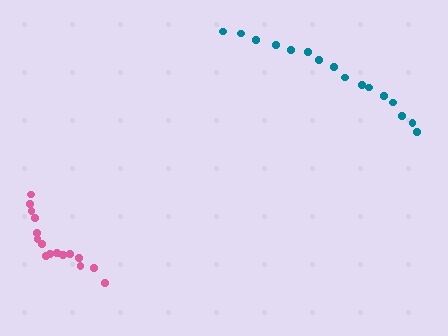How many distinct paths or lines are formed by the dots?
There are 2 distinct paths.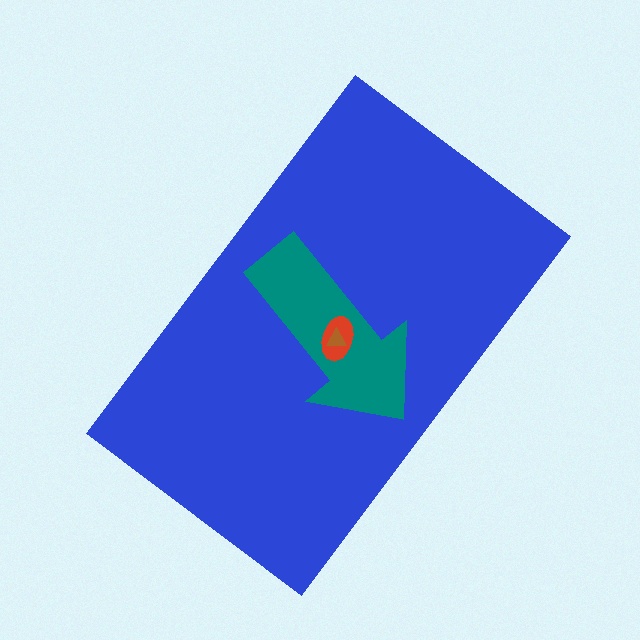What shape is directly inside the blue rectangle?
The teal arrow.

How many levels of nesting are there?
4.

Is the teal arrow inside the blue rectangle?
Yes.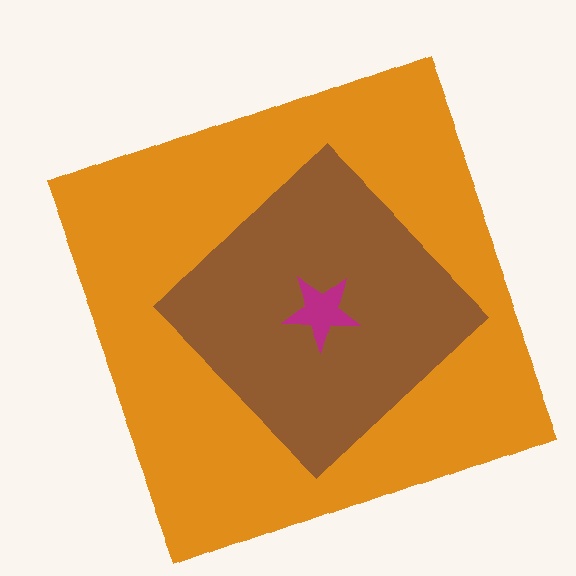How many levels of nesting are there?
3.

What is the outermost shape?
The orange square.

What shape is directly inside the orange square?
The brown diamond.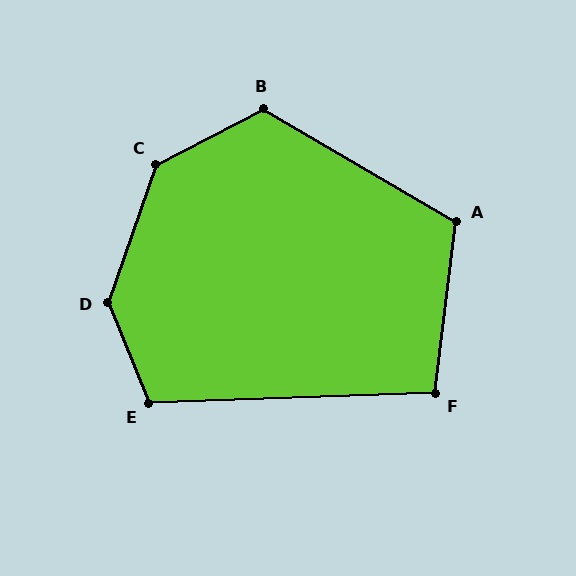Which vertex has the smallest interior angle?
F, at approximately 99 degrees.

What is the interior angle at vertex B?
Approximately 122 degrees (obtuse).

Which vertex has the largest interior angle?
D, at approximately 139 degrees.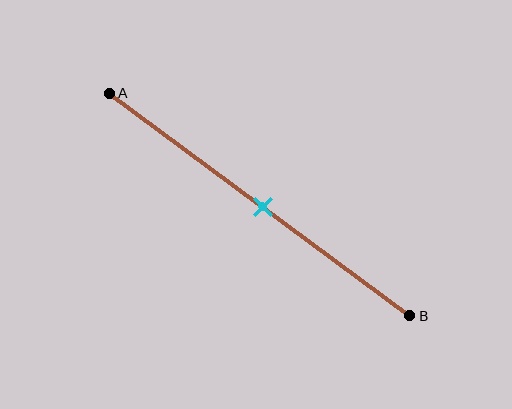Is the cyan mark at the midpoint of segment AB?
Yes, the mark is approximately at the midpoint.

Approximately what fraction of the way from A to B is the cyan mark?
The cyan mark is approximately 50% of the way from A to B.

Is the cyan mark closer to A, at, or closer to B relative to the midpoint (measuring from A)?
The cyan mark is approximately at the midpoint of segment AB.